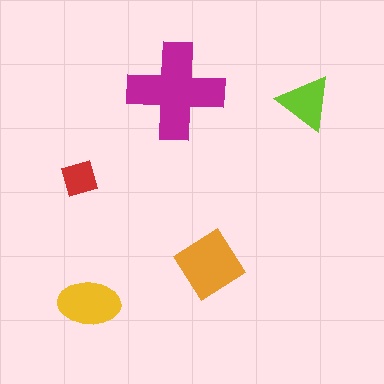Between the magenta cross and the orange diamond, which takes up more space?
The magenta cross.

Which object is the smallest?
The red diamond.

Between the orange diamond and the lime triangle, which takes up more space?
The orange diamond.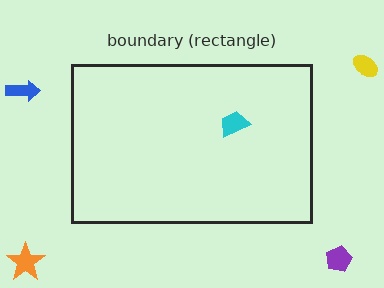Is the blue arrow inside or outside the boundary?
Outside.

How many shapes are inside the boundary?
1 inside, 4 outside.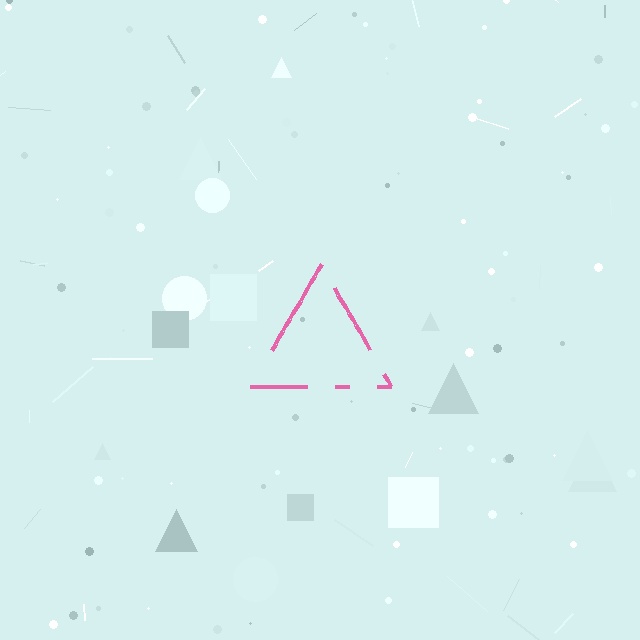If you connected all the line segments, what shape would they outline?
They would outline a triangle.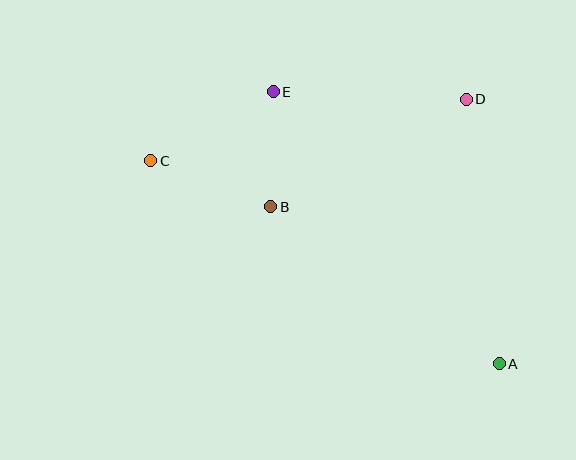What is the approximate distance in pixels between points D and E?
The distance between D and E is approximately 193 pixels.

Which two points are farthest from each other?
Points A and C are farthest from each other.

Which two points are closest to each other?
Points B and E are closest to each other.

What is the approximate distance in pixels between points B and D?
The distance between B and D is approximately 223 pixels.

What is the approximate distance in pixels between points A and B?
The distance between A and B is approximately 277 pixels.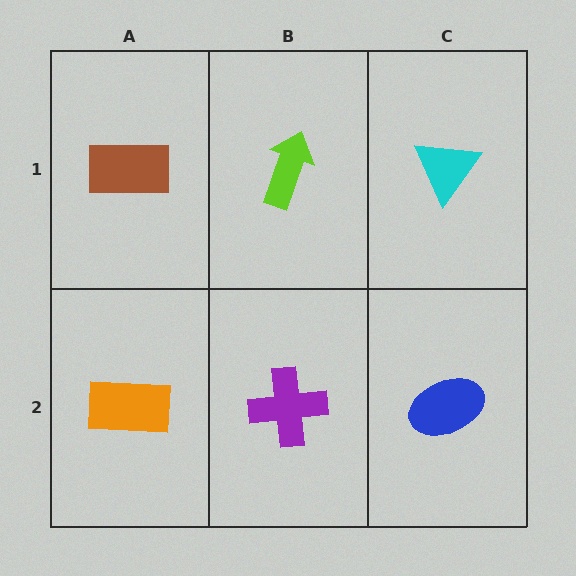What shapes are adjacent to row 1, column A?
An orange rectangle (row 2, column A), a lime arrow (row 1, column B).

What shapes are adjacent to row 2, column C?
A cyan triangle (row 1, column C), a purple cross (row 2, column B).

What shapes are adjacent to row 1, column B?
A purple cross (row 2, column B), a brown rectangle (row 1, column A), a cyan triangle (row 1, column C).